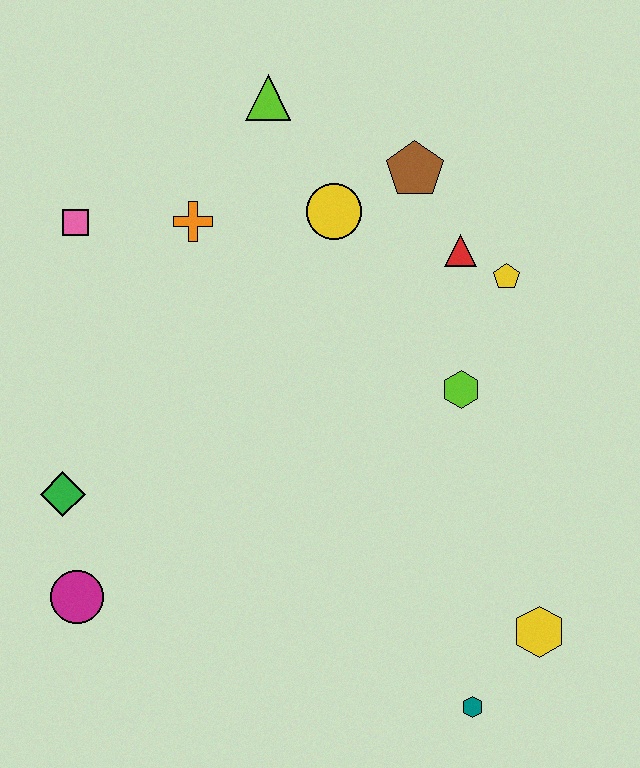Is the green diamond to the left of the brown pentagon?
Yes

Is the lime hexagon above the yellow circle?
No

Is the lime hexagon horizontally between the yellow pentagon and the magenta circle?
Yes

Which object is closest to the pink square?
The orange cross is closest to the pink square.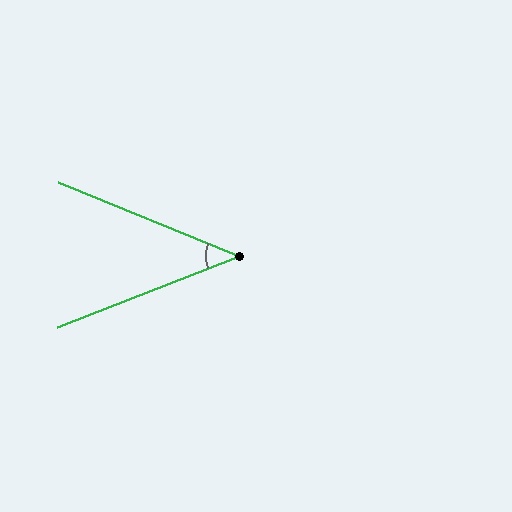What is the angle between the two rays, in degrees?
Approximately 43 degrees.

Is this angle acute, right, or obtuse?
It is acute.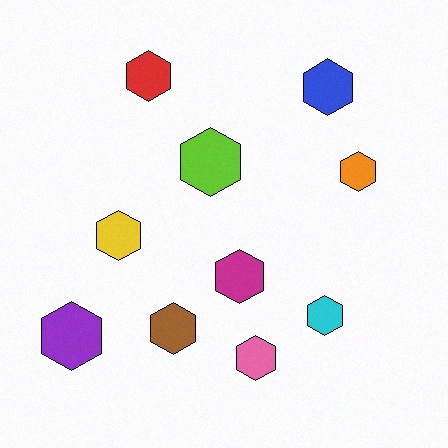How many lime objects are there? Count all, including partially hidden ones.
There is 1 lime object.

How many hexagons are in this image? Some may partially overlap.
There are 10 hexagons.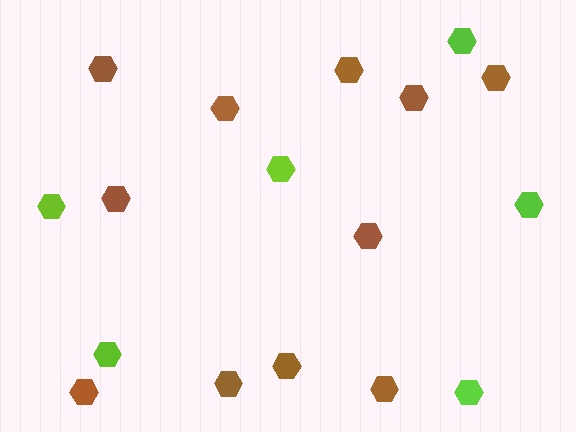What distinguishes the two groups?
There are 2 groups: one group of brown hexagons (11) and one group of lime hexagons (6).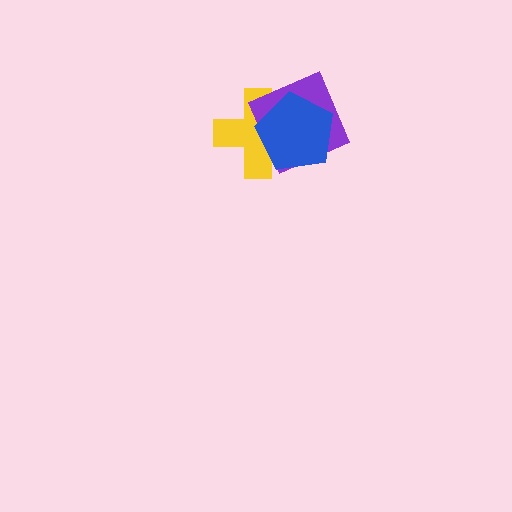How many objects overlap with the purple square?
2 objects overlap with the purple square.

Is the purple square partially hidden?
Yes, it is partially covered by another shape.